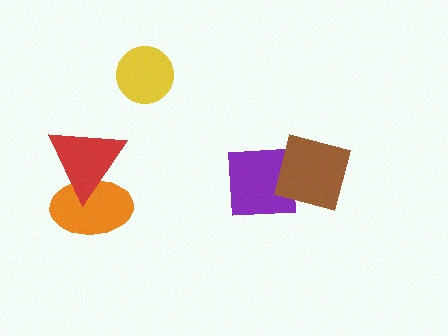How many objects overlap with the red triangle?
1 object overlaps with the red triangle.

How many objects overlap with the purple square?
1 object overlaps with the purple square.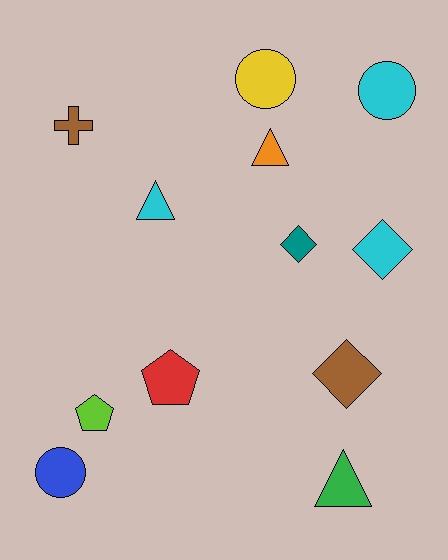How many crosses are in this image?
There is 1 cross.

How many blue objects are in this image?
There is 1 blue object.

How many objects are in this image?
There are 12 objects.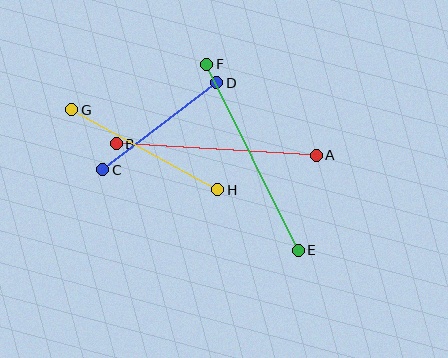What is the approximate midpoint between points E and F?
The midpoint is at approximately (252, 157) pixels.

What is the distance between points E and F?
The distance is approximately 207 pixels.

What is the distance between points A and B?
The distance is approximately 200 pixels.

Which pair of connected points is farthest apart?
Points E and F are farthest apart.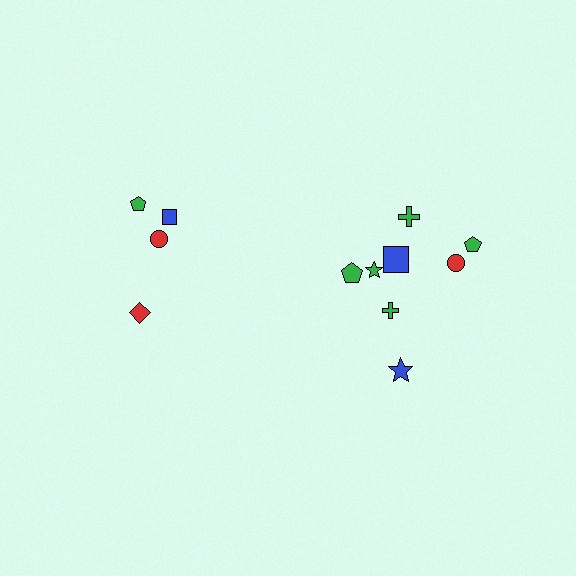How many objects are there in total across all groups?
There are 12 objects.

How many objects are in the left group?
There are 4 objects.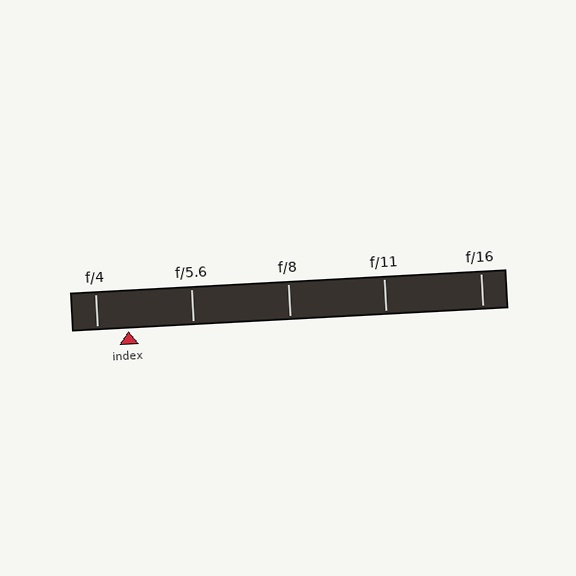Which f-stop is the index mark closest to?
The index mark is closest to f/4.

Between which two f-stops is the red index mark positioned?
The index mark is between f/4 and f/5.6.